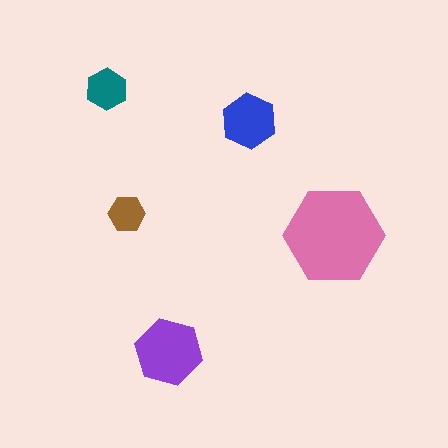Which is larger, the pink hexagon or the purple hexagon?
The pink one.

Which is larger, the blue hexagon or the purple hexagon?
The purple one.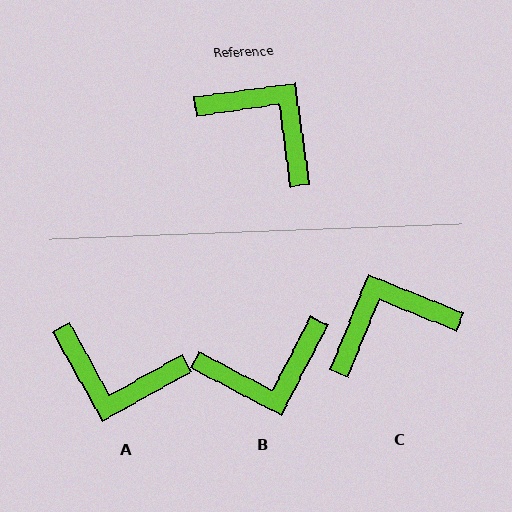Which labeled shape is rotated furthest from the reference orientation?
A, about 159 degrees away.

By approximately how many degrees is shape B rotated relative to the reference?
Approximately 125 degrees clockwise.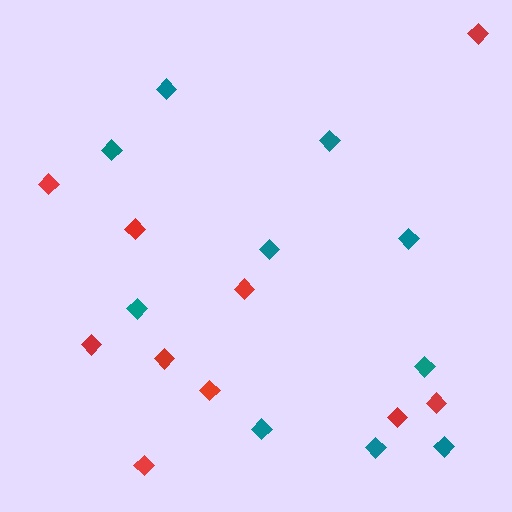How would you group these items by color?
There are 2 groups: one group of teal diamonds (10) and one group of red diamonds (10).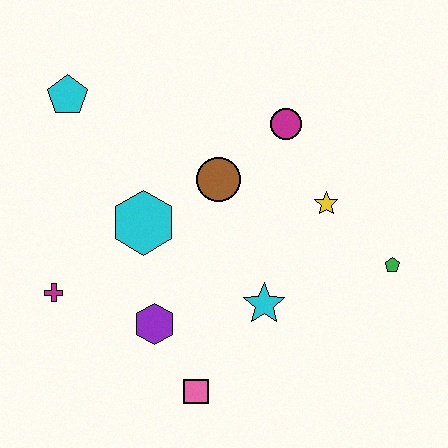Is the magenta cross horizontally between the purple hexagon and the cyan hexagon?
No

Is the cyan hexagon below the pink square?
No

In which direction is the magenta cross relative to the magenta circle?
The magenta cross is to the left of the magenta circle.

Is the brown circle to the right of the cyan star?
No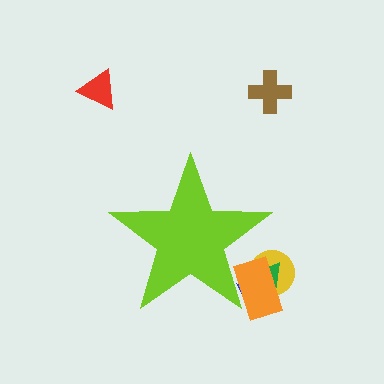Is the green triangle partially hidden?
Yes, the green triangle is partially hidden behind the lime star.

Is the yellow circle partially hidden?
Yes, the yellow circle is partially hidden behind the lime star.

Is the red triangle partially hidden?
No, the red triangle is fully visible.